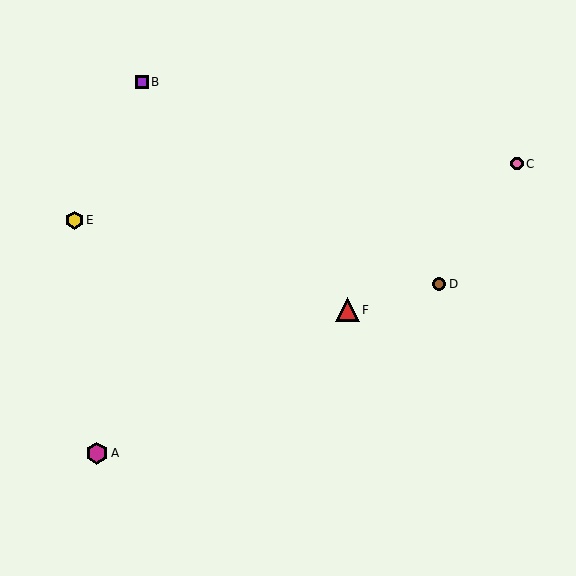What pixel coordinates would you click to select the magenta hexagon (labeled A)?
Click at (97, 453) to select the magenta hexagon A.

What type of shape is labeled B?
Shape B is a purple square.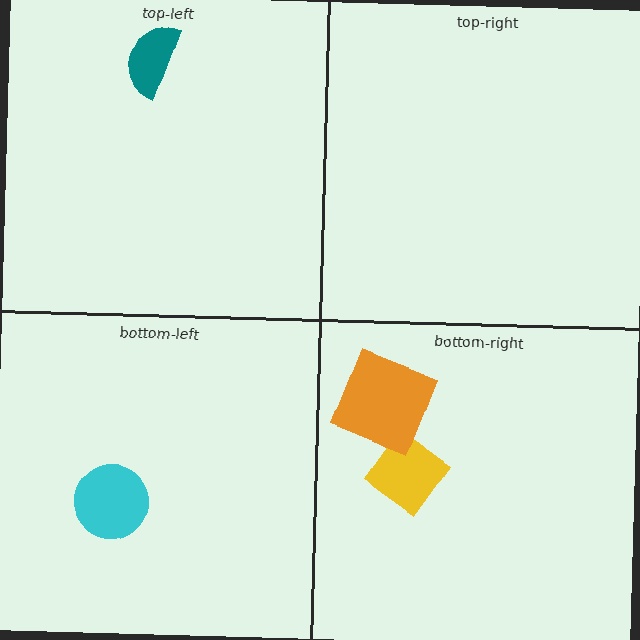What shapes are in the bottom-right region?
The yellow diamond, the orange square.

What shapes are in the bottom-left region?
The cyan circle.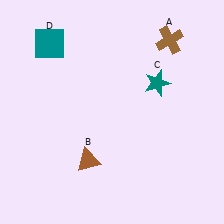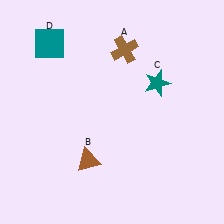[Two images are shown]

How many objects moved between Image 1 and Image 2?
1 object moved between the two images.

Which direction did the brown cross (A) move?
The brown cross (A) moved left.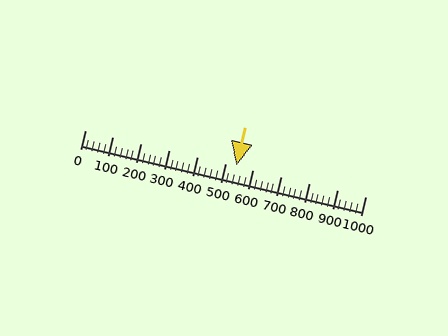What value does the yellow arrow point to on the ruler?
The yellow arrow points to approximately 541.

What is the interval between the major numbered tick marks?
The major tick marks are spaced 100 units apart.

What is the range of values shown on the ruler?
The ruler shows values from 0 to 1000.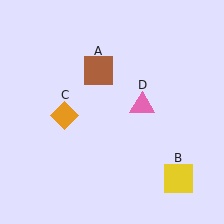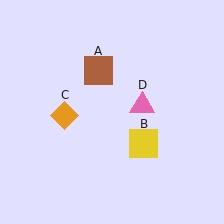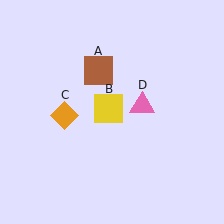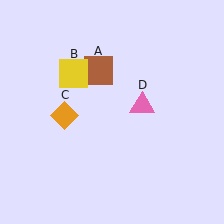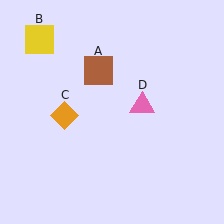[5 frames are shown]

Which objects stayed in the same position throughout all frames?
Brown square (object A) and orange diamond (object C) and pink triangle (object D) remained stationary.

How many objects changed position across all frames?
1 object changed position: yellow square (object B).